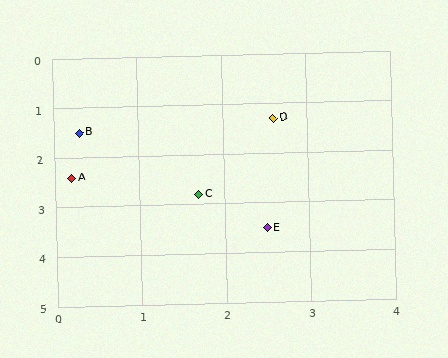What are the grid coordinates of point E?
Point E is at approximately (2.5, 3.5).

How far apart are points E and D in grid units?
Points E and D are about 2.2 grid units apart.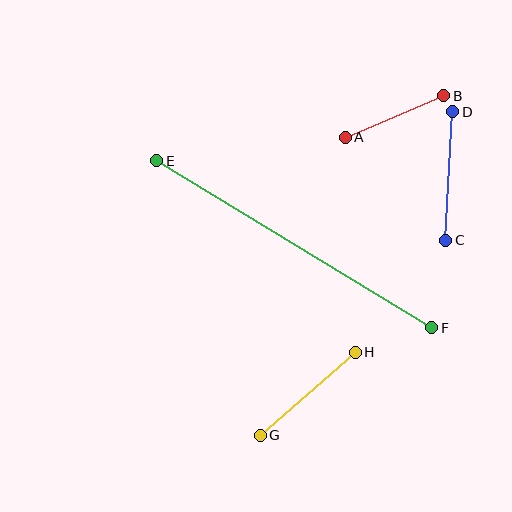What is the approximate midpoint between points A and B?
The midpoint is at approximately (394, 117) pixels.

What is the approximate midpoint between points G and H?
The midpoint is at approximately (308, 394) pixels.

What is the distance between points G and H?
The distance is approximately 126 pixels.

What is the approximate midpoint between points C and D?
The midpoint is at approximately (449, 176) pixels.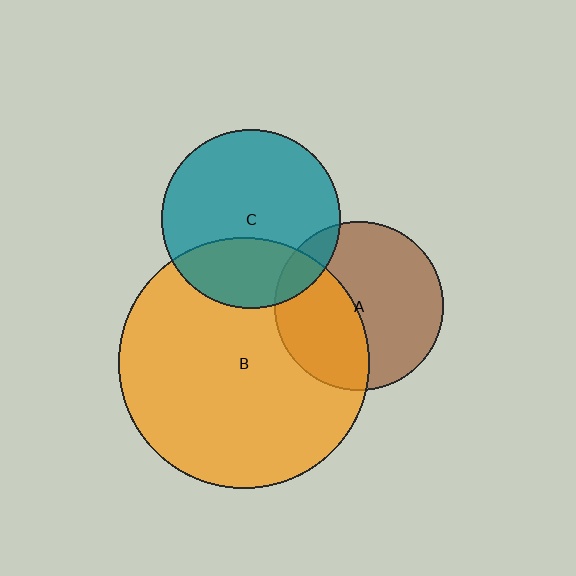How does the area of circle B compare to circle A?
Approximately 2.2 times.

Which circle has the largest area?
Circle B (orange).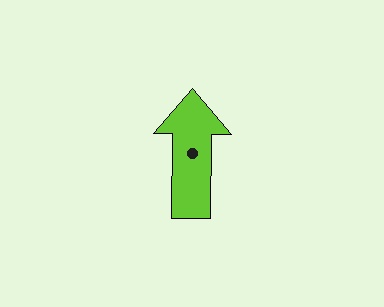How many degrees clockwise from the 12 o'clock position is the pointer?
Approximately 1 degrees.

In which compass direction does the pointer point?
North.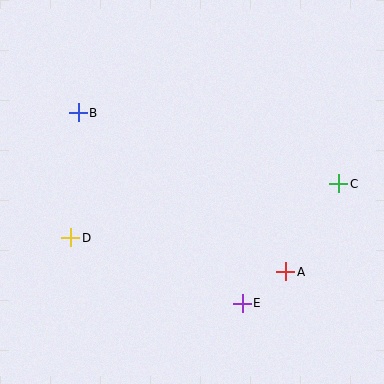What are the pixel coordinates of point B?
Point B is at (78, 113).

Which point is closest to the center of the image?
Point E at (242, 303) is closest to the center.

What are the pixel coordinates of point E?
Point E is at (242, 303).